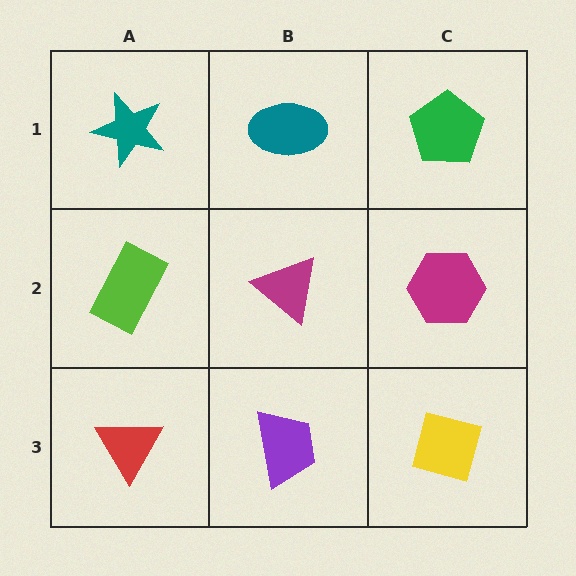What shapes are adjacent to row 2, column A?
A teal star (row 1, column A), a red triangle (row 3, column A), a magenta triangle (row 2, column B).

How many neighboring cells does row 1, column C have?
2.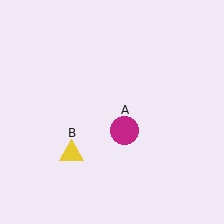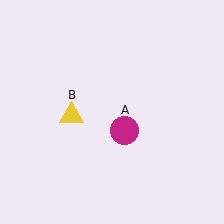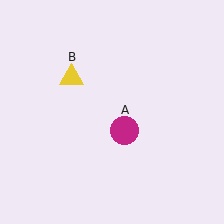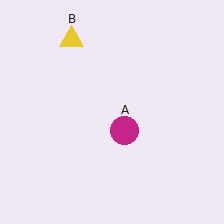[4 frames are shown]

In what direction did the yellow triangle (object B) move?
The yellow triangle (object B) moved up.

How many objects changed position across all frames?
1 object changed position: yellow triangle (object B).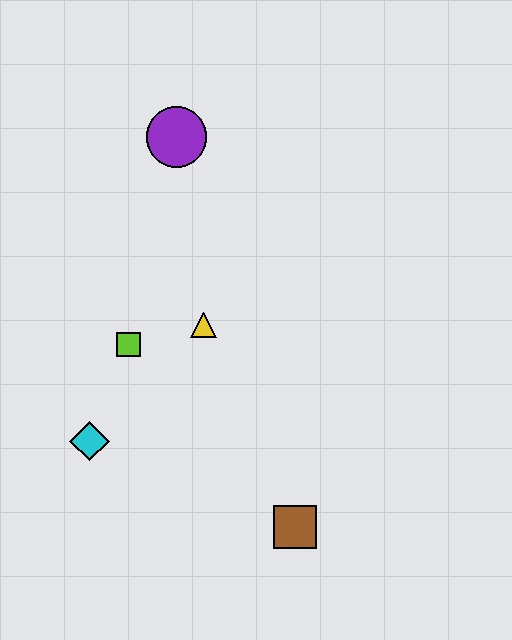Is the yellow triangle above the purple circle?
No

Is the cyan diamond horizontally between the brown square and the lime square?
No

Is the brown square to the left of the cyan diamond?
No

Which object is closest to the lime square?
The yellow triangle is closest to the lime square.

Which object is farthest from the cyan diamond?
The purple circle is farthest from the cyan diamond.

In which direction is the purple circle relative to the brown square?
The purple circle is above the brown square.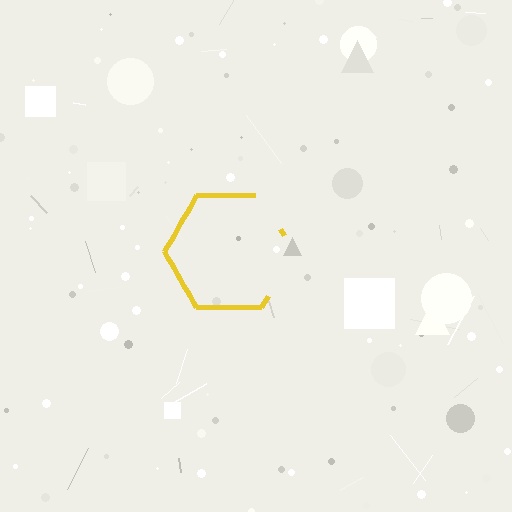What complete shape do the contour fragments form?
The contour fragments form a hexagon.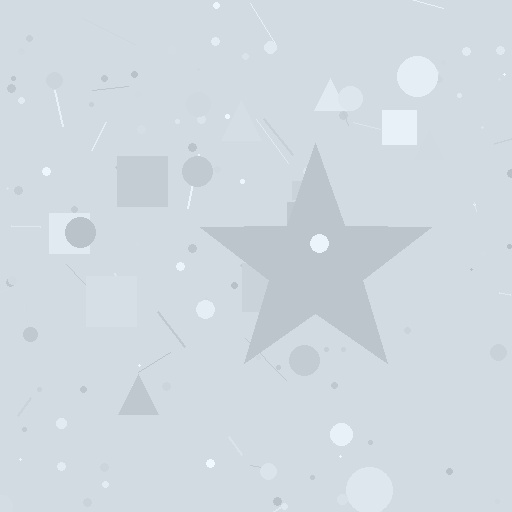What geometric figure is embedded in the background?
A star is embedded in the background.